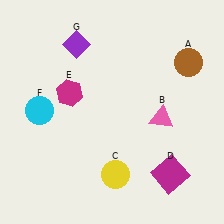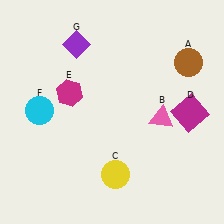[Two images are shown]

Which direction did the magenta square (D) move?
The magenta square (D) moved up.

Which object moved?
The magenta square (D) moved up.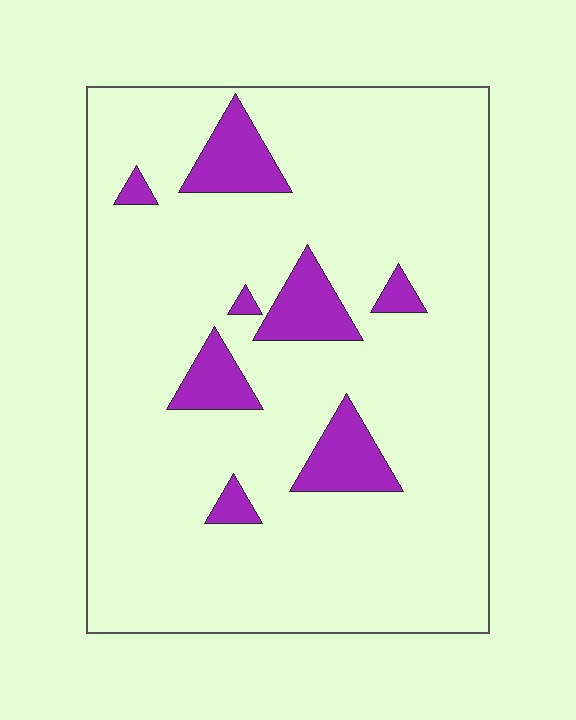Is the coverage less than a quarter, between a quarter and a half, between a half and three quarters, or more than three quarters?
Less than a quarter.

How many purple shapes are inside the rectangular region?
8.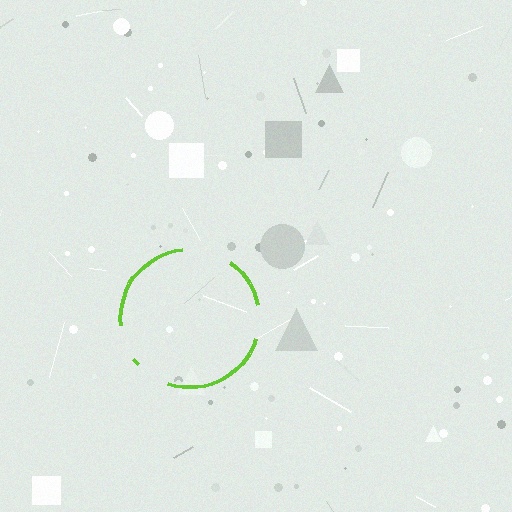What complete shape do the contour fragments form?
The contour fragments form a circle.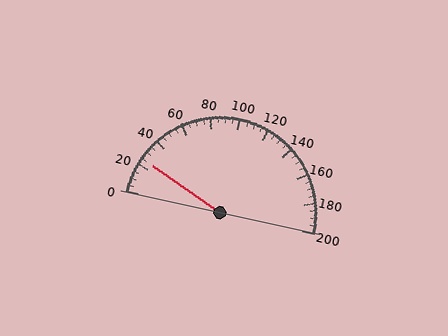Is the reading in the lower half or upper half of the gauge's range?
The reading is in the lower half of the range (0 to 200).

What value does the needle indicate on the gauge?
The needle indicates approximately 25.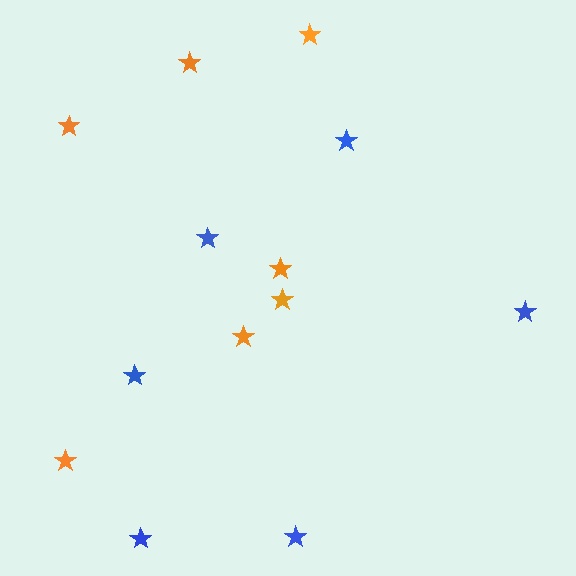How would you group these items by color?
There are 2 groups: one group of orange stars (7) and one group of blue stars (6).